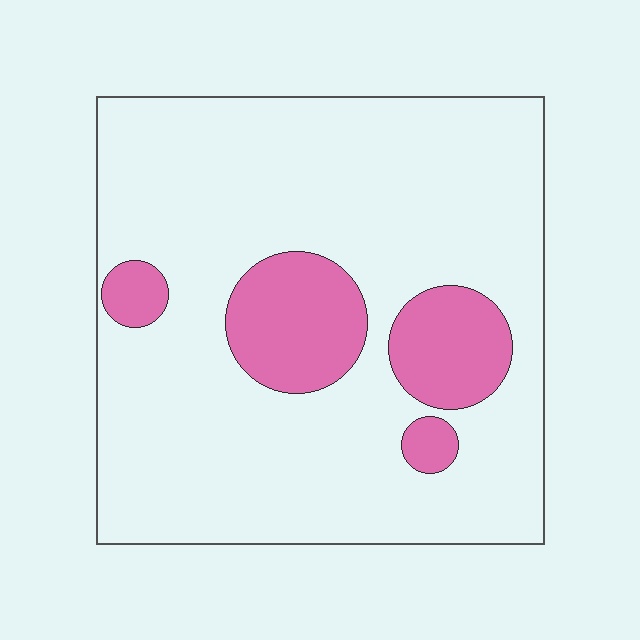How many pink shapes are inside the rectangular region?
4.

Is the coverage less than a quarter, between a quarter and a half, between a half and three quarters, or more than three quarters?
Less than a quarter.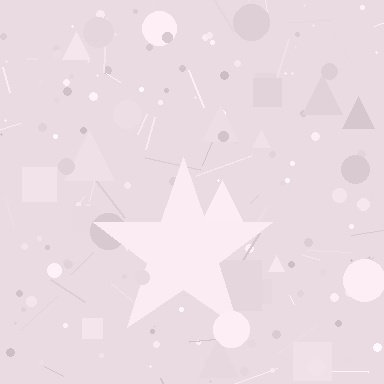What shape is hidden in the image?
A star is hidden in the image.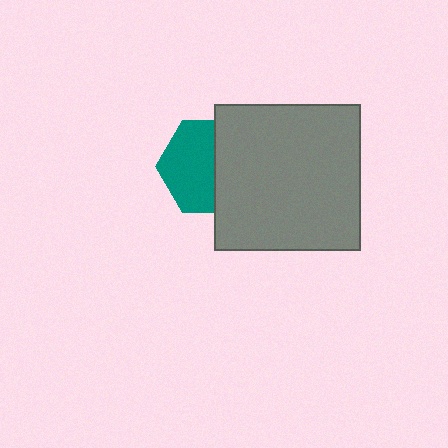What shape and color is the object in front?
The object in front is a gray square.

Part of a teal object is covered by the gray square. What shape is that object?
It is a hexagon.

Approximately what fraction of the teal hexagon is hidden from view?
Roughly 45% of the teal hexagon is hidden behind the gray square.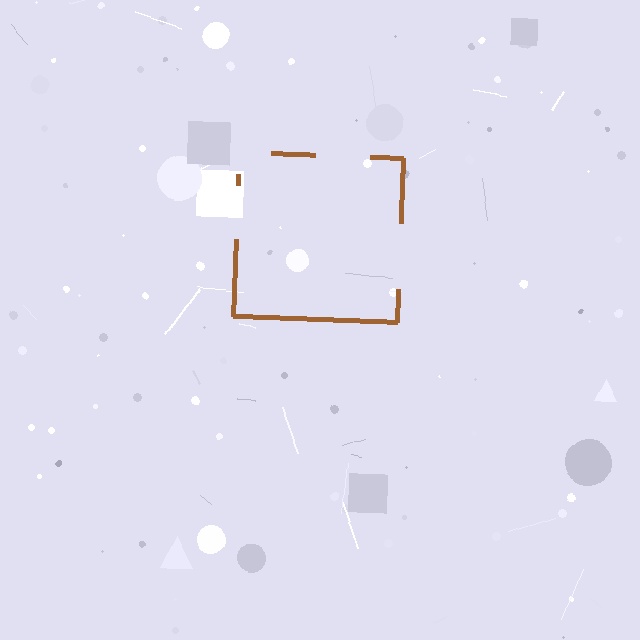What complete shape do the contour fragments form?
The contour fragments form a square.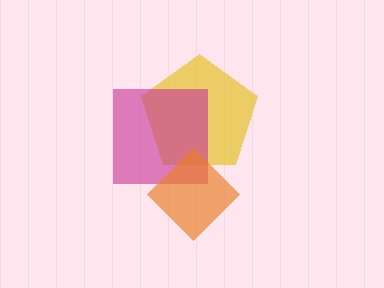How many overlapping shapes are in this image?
There are 3 overlapping shapes in the image.